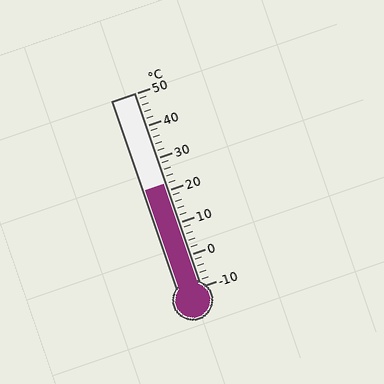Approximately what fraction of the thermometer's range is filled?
The thermometer is filled to approximately 55% of its range.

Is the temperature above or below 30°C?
The temperature is below 30°C.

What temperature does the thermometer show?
The thermometer shows approximately 22°C.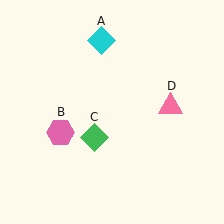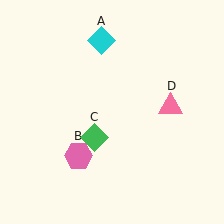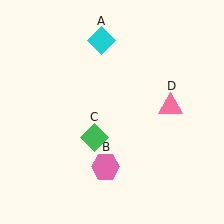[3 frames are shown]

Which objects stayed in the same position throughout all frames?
Cyan diamond (object A) and green diamond (object C) and pink triangle (object D) remained stationary.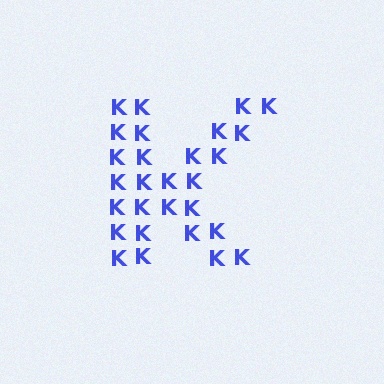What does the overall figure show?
The overall figure shows the letter K.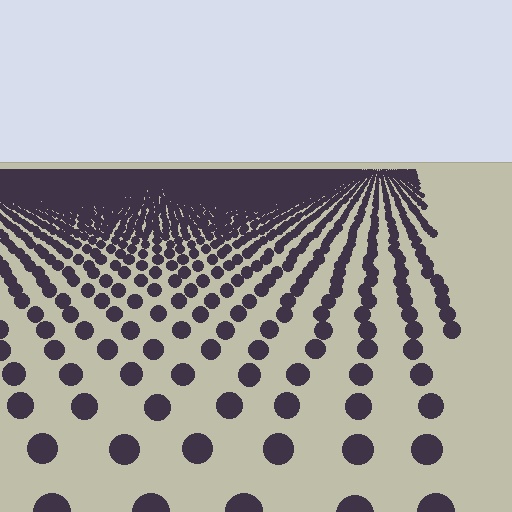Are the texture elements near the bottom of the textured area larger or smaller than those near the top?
Larger. Near the bottom, elements are closer to the viewer and appear at a bigger on-screen size.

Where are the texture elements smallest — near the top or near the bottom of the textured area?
Near the top.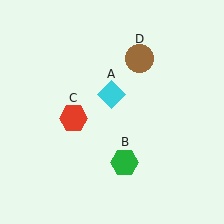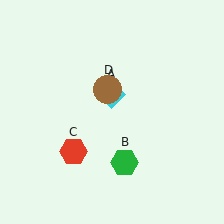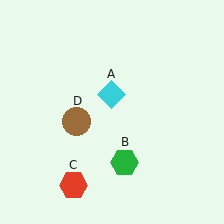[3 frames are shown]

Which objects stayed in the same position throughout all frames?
Cyan diamond (object A) and green hexagon (object B) remained stationary.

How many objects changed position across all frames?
2 objects changed position: red hexagon (object C), brown circle (object D).